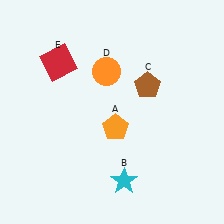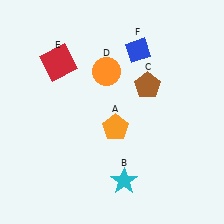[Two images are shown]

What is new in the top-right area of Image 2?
A blue diamond (F) was added in the top-right area of Image 2.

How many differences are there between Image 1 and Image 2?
There is 1 difference between the two images.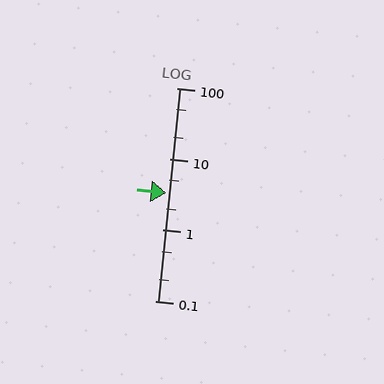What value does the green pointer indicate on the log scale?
The pointer indicates approximately 3.3.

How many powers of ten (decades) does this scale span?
The scale spans 3 decades, from 0.1 to 100.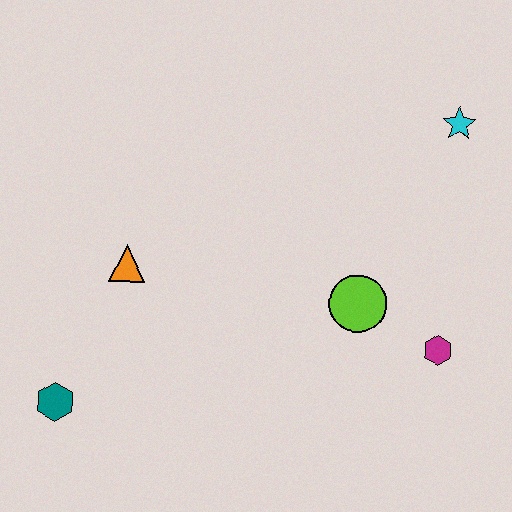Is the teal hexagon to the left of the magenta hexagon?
Yes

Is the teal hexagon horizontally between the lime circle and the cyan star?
No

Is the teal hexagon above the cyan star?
No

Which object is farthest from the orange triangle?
The cyan star is farthest from the orange triangle.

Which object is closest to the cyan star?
The lime circle is closest to the cyan star.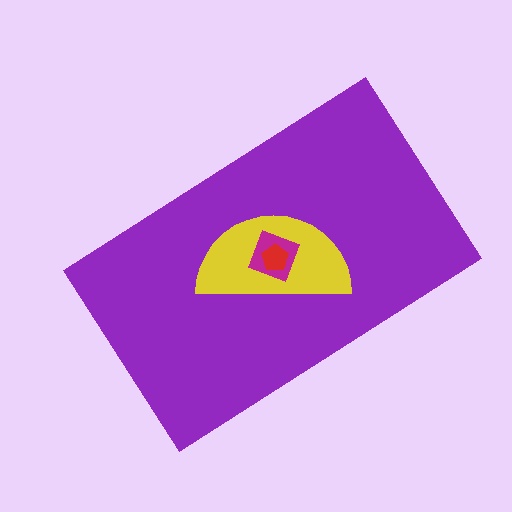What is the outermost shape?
The purple rectangle.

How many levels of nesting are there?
4.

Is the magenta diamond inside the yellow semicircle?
Yes.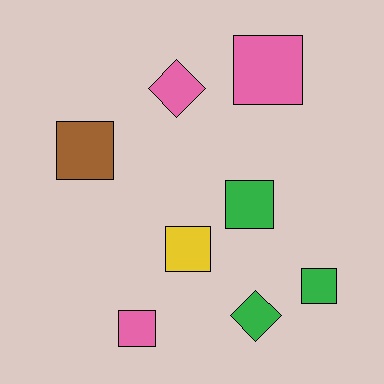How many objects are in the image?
There are 8 objects.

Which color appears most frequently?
Green, with 3 objects.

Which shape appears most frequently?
Square, with 6 objects.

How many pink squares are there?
There are 2 pink squares.